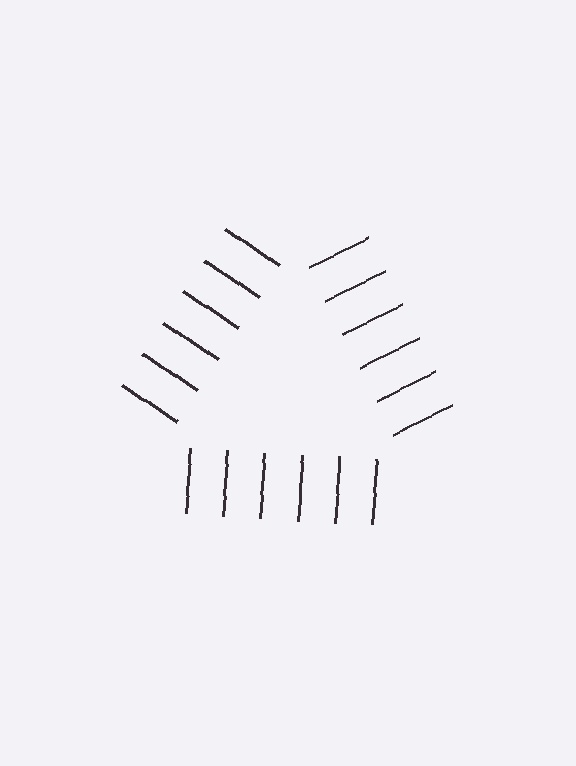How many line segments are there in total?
18 — 6 along each of the 3 edges.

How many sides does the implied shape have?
3 sides — the line-ends trace a triangle.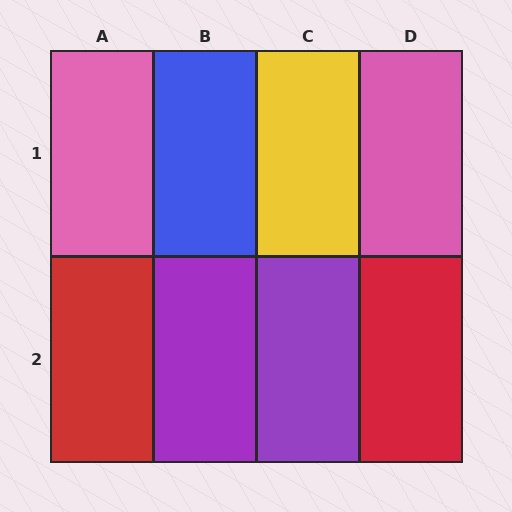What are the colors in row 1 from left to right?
Pink, blue, yellow, pink.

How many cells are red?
2 cells are red.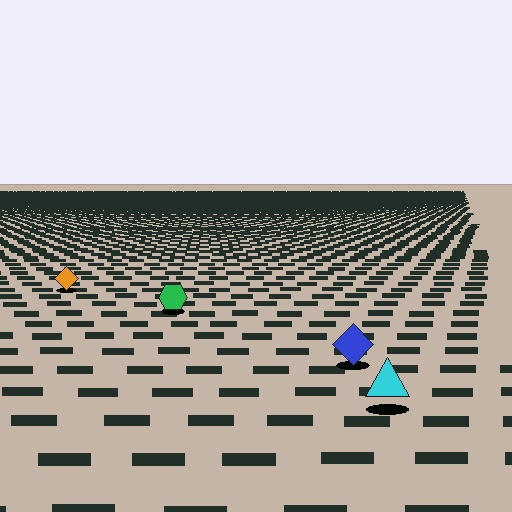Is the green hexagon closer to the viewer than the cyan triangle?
No. The cyan triangle is closer — you can tell from the texture gradient: the ground texture is coarser near it.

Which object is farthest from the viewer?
The orange diamond is farthest from the viewer. It appears smaller and the ground texture around it is denser.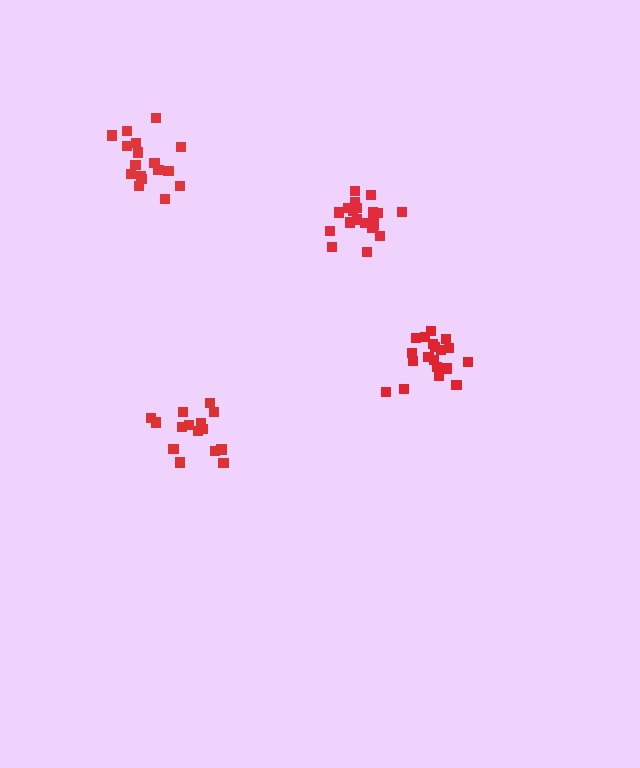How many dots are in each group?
Group 1: 20 dots, Group 2: 19 dots, Group 3: 17 dots, Group 4: 15 dots (71 total).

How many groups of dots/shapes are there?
There are 4 groups.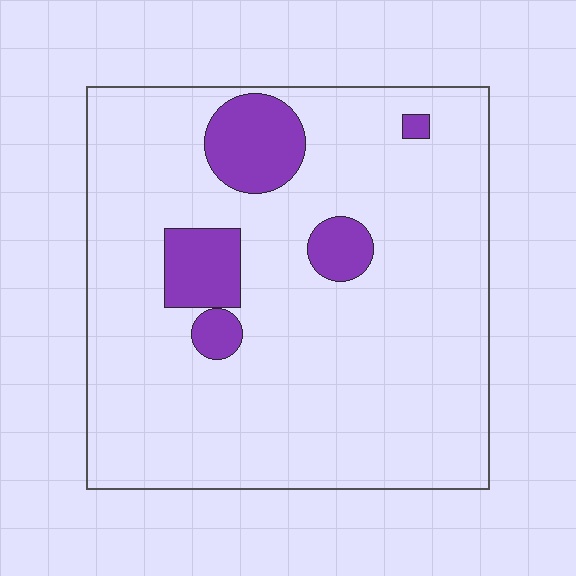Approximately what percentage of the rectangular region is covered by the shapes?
Approximately 15%.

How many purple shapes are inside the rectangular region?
5.